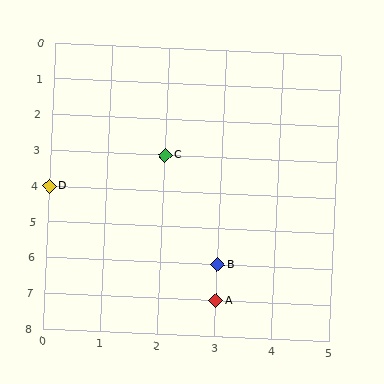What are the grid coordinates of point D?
Point D is at grid coordinates (0, 4).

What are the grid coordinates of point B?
Point B is at grid coordinates (3, 6).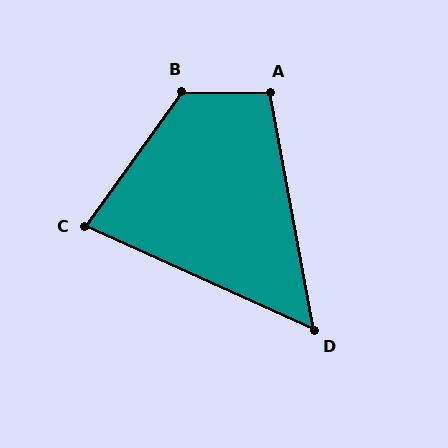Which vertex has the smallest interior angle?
D, at approximately 55 degrees.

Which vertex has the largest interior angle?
B, at approximately 125 degrees.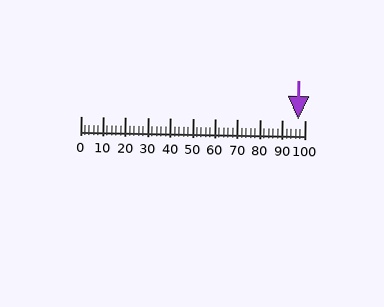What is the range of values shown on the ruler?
The ruler shows values from 0 to 100.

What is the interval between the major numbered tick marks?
The major tick marks are spaced 10 units apart.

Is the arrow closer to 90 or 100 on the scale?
The arrow is closer to 100.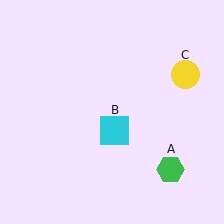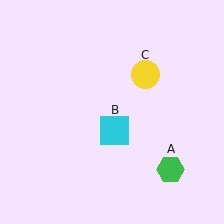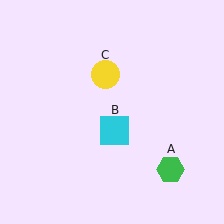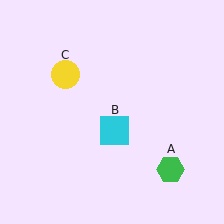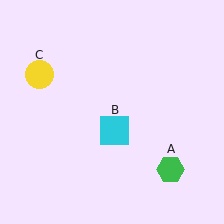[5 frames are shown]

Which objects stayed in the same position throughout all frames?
Green hexagon (object A) and cyan square (object B) remained stationary.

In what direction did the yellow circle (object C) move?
The yellow circle (object C) moved left.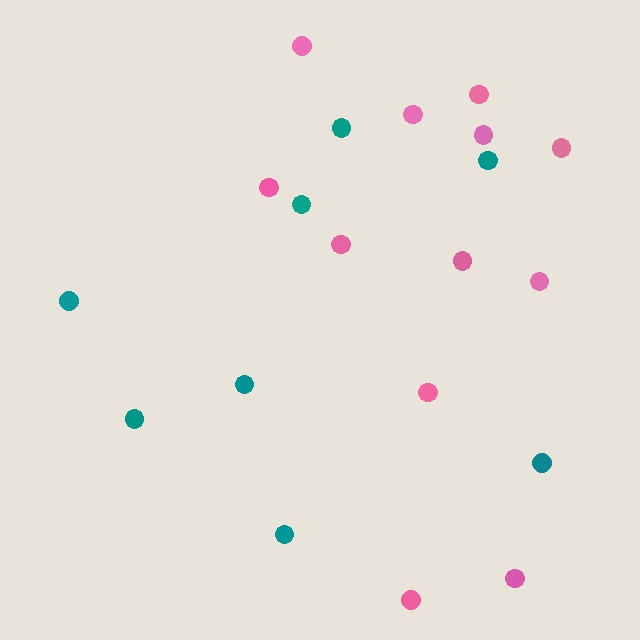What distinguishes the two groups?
There are 2 groups: one group of pink circles (12) and one group of teal circles (8).